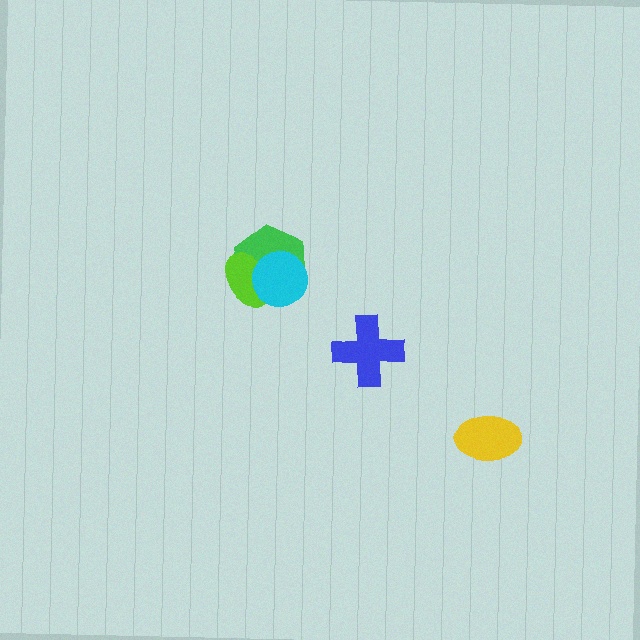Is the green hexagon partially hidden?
Yes, it is partially covered by another shape.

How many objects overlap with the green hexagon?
2 objects overlap with the green hexagon.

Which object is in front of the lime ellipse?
The cyan circle is in front of the lime ellipse.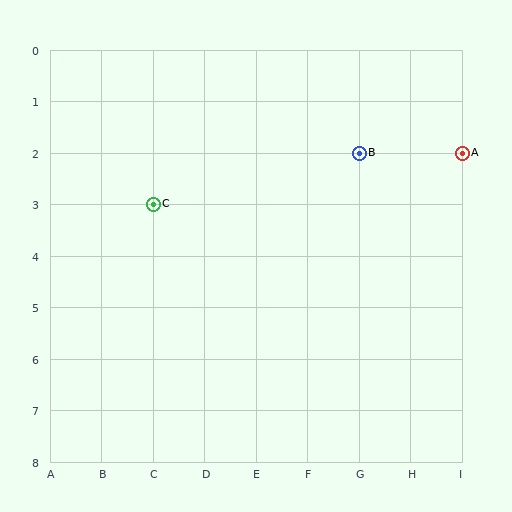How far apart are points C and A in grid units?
Points C and A are 6 columns and 1 row apart (about 6.1 grid units diagonally).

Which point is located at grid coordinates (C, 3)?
Point C is at (C, 3).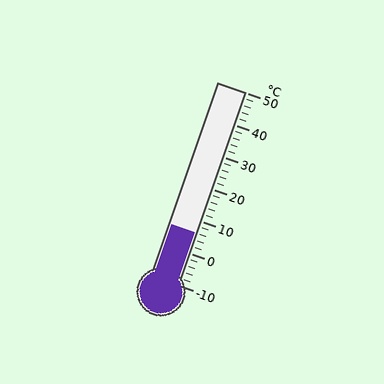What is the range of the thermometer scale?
The thermometer scale ranges from -10°C to 50°C.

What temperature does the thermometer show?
The thermometer shows approximately 6°C.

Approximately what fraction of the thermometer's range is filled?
The thermometer is filled to approximately 25% of its range.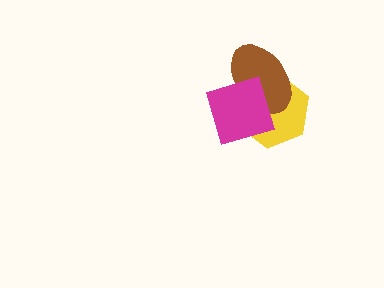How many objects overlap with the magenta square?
2 objects overlap with the magenta square.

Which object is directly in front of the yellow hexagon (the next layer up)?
The brown ellipse is directly in front of the yellow hexagon.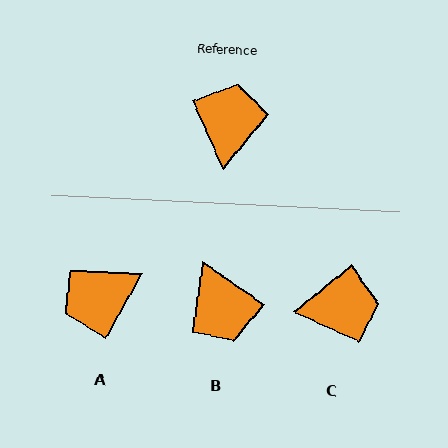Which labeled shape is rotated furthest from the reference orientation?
B, about 149 degrees away.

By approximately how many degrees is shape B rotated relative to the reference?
Approximately 149 degrees clockwise.